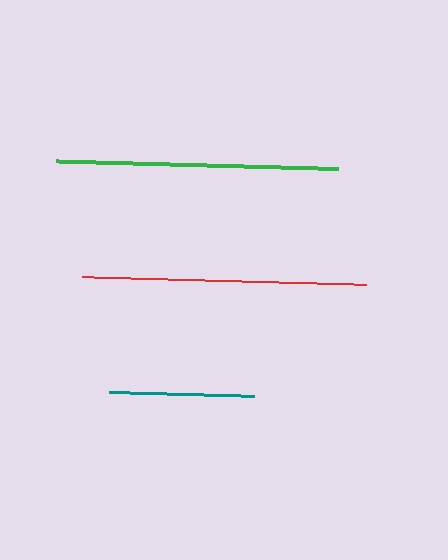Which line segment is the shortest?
The teal line is the shortest at approximately 145 pixels.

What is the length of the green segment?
The green segment is approximately 282 pixels long.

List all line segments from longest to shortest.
From longest to shortest: red, green, teal.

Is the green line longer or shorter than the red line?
The red line is longer than the green line.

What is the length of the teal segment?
The teal segment is approximately 145 pixels long.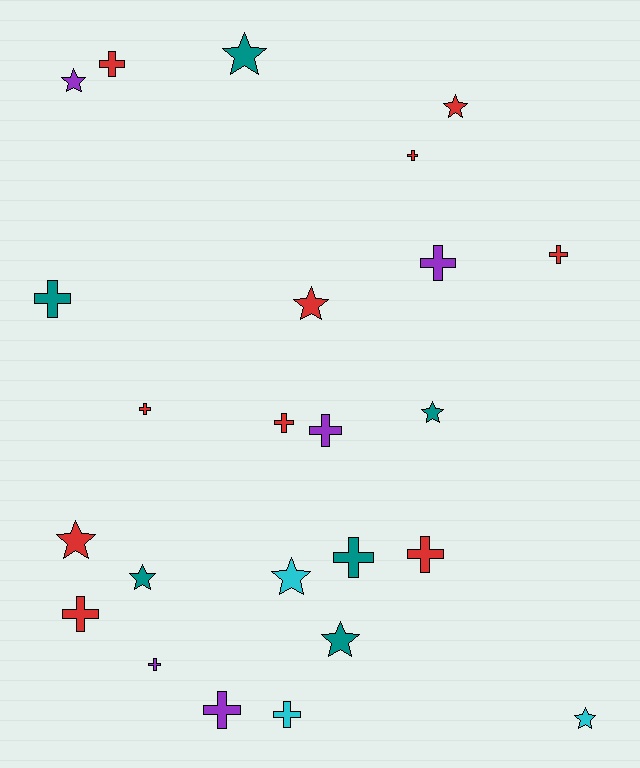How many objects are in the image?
There are 24 objects.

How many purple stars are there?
There is 1 purple star.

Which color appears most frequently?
Red, with 10 objects.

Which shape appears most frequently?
Cross, with 14 objects.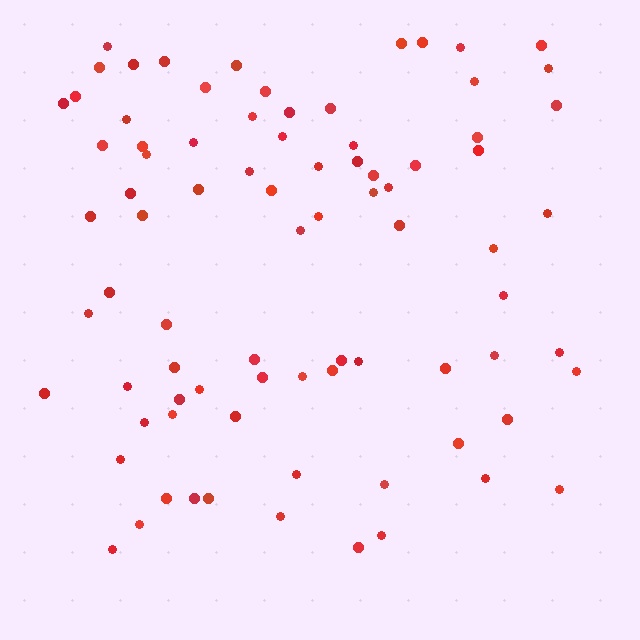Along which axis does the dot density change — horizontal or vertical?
Vertical.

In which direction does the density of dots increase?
From bottom to top, with the top side densest.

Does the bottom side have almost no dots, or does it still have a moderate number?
Still a moderate number, just noticeably fewer than the top.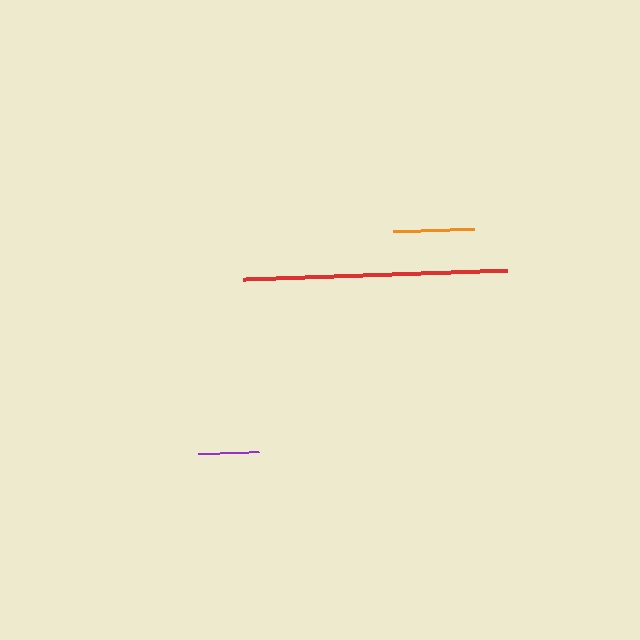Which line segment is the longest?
The red line is the longest at approximately 265 pixels.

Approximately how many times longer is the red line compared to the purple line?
The red line is approximately 4.4 times the length of the purple line.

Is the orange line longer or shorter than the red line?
The red line is longer than the orange line.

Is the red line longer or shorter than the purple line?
The red line is longer than the purple line.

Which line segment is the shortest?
The purple line is the shortest at approximately 61 pixels.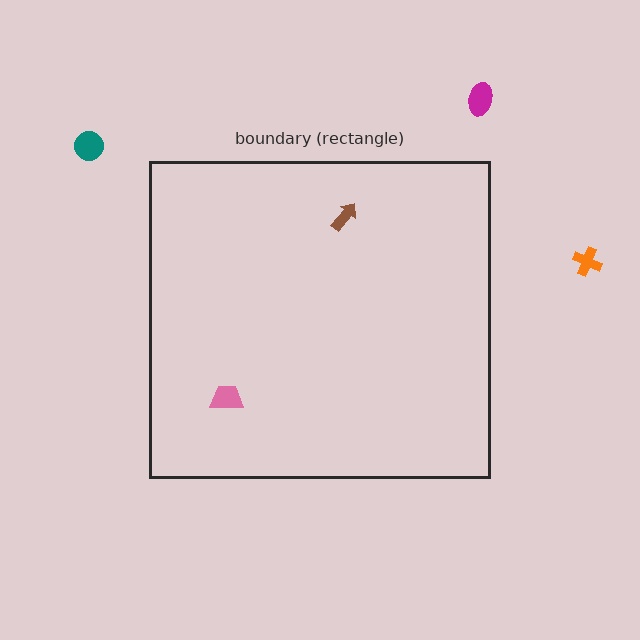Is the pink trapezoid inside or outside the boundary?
Inside.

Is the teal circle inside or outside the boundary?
Outside.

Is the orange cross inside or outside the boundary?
Outside.